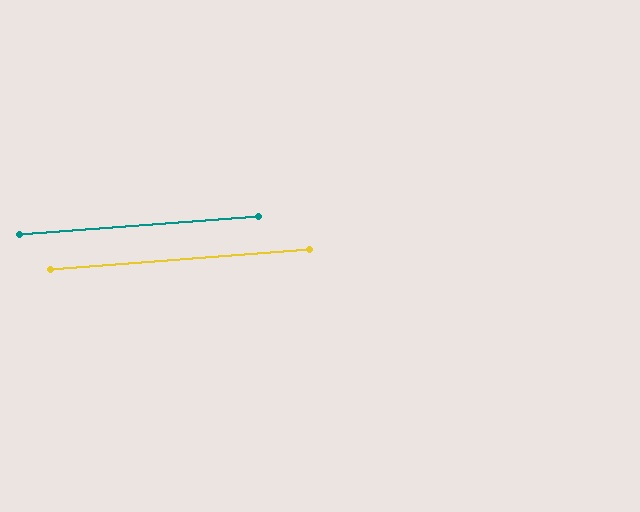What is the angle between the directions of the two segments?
Approximately 0 degrees.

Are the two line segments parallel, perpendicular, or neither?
Parallel — their directions differ by only 0.1°.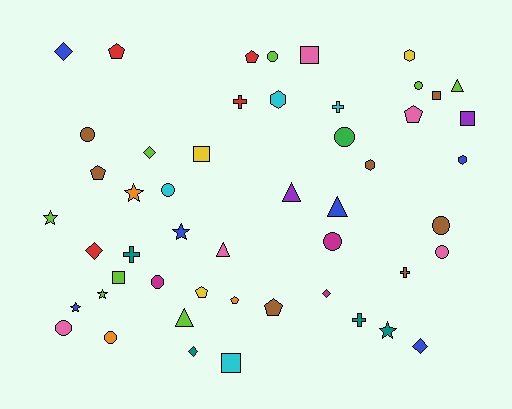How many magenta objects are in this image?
There are 3 magenta objects.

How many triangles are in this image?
There are 5 triangles.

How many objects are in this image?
There are 50 objects.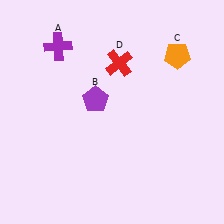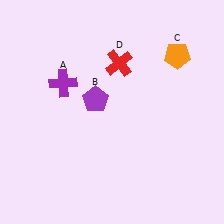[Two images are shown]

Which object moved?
The purple cross (A) moved down.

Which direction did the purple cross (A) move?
The purple cross (A) moved down.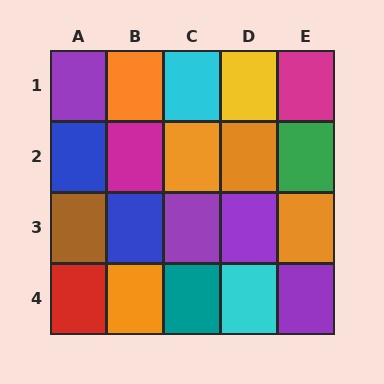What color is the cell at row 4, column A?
Red.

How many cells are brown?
1 cell is brown.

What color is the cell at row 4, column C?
Teal.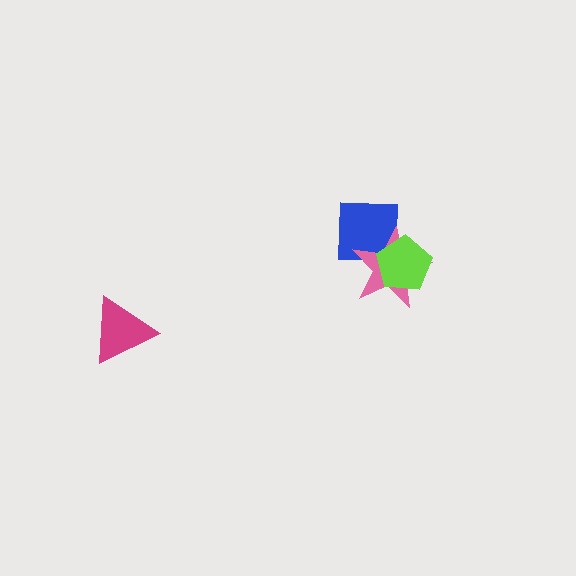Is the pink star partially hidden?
Yes, it is partially covered by another shape.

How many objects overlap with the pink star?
2 objects overlap with the pink star.